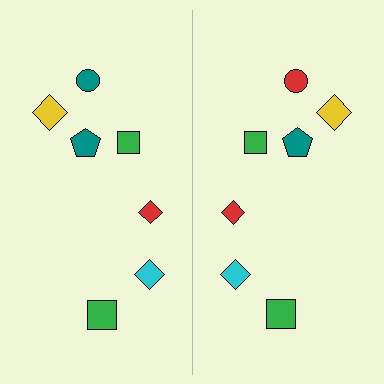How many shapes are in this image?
There are 14 shapes in this image.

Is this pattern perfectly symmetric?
No, the pattern is not perfectly symmetric. The red circle on the right side breaks the symmetry — its mirror counterpart is teal.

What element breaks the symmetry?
The red circle on the right side breaks the symmetry — its mirror counterpart is teal.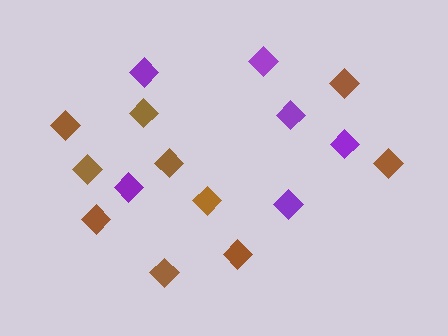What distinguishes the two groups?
There are 2 groups: one group of brown diamonds (10) and one group of purple diamonds (6).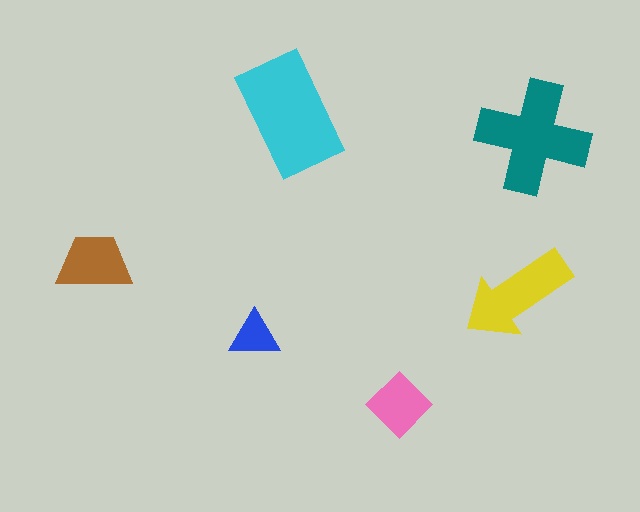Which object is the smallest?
The blue triangle.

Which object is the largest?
The cyan rectangle.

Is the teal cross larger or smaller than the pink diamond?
Larger.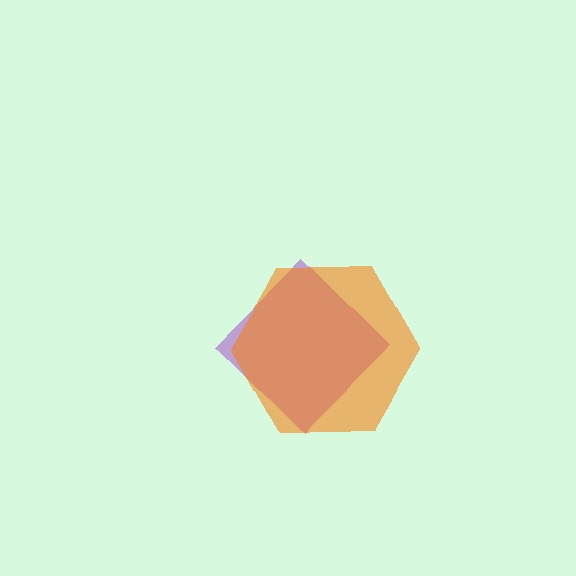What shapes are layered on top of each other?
The layered shapes are: a purple diamond, an orange hexagon.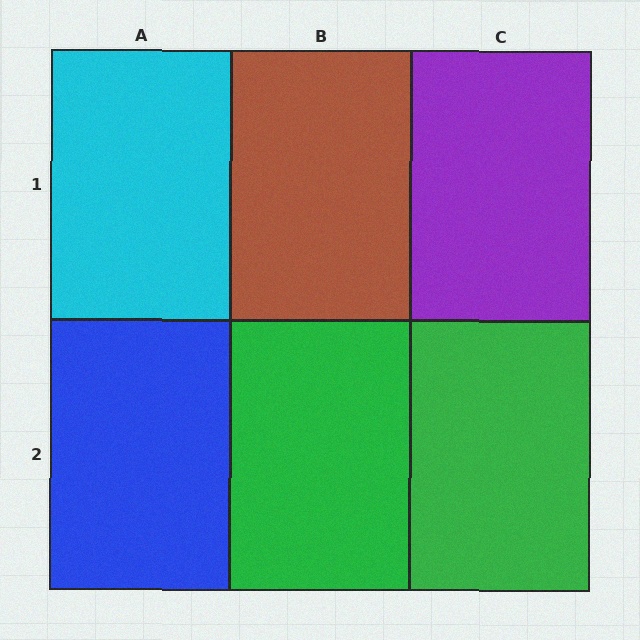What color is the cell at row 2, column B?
Green.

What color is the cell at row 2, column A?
Blue.